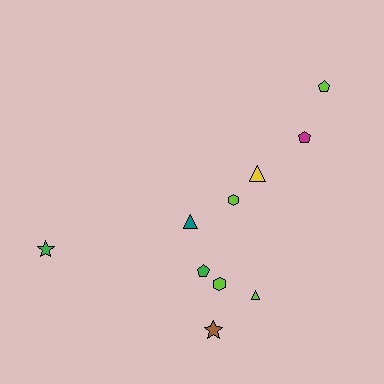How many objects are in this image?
There are 10 objects.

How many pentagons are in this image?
There are 3 pentagons.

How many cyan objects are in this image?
There are no cyan objects.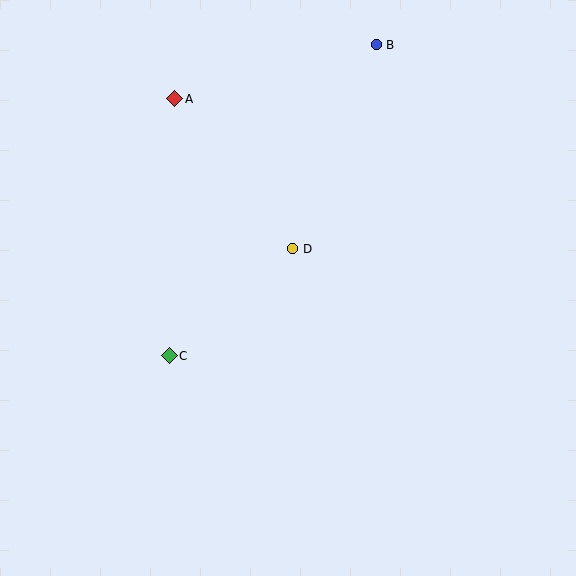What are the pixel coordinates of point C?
Point C is at (169, 356).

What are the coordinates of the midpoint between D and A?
The midpoint between D and A is at (234, 174).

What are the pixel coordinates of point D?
Point D is at (293, 249).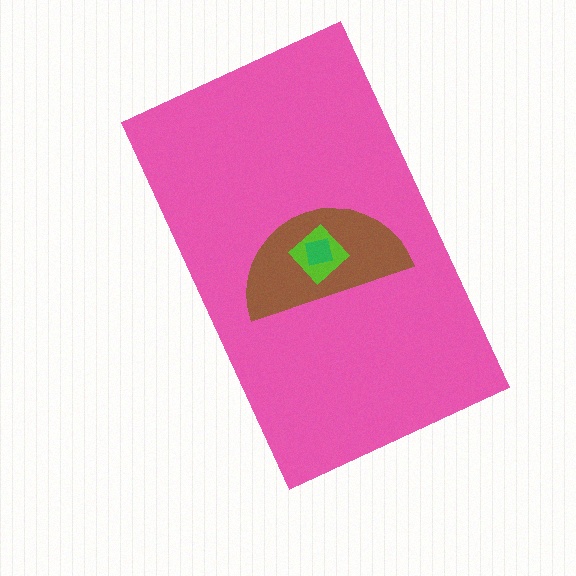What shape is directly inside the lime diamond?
The green square.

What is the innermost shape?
The green square.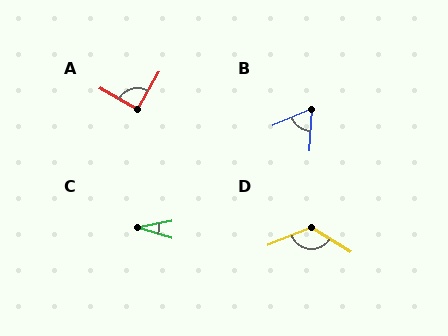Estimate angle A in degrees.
Approximately 90 degrees.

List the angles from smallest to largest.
C (28°), B (63°), A (90°), D (127°).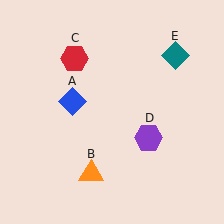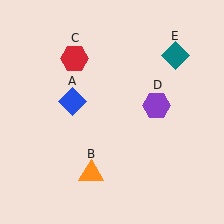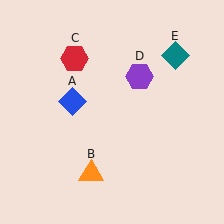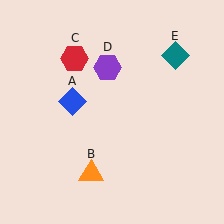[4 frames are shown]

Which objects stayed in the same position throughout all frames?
Blue diamond (object A) and orange triangle (object B) and red hexagon (object C) and teal diamond (object E) remained stationary.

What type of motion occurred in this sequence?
The purple hexagon (object D) rotated counterclockwise around the center of the scene.